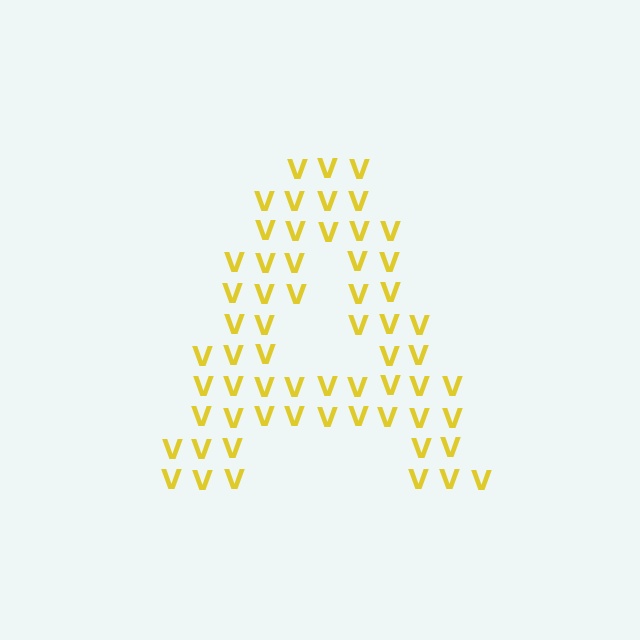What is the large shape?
The large shape is the letter A.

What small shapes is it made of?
It is made of small letter V's.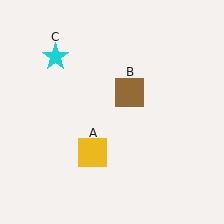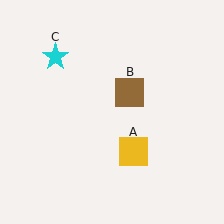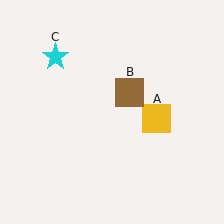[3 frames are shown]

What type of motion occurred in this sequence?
The yellow square (object A) rotated counterclockwise around the center of the scene.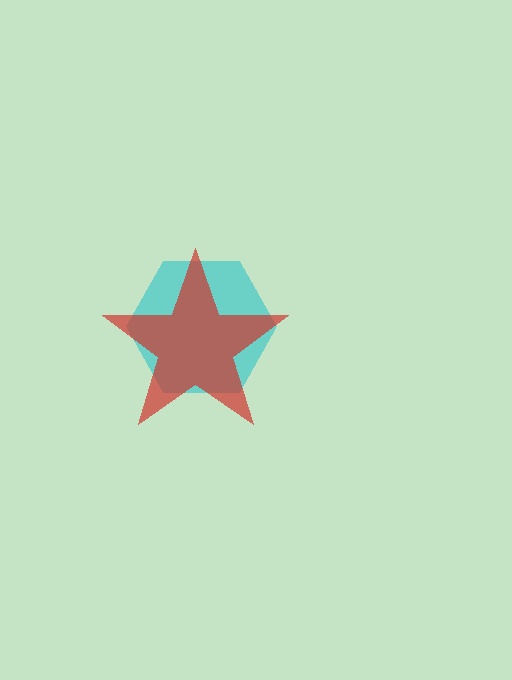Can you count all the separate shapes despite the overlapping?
Yes, there are 2 separate shapes.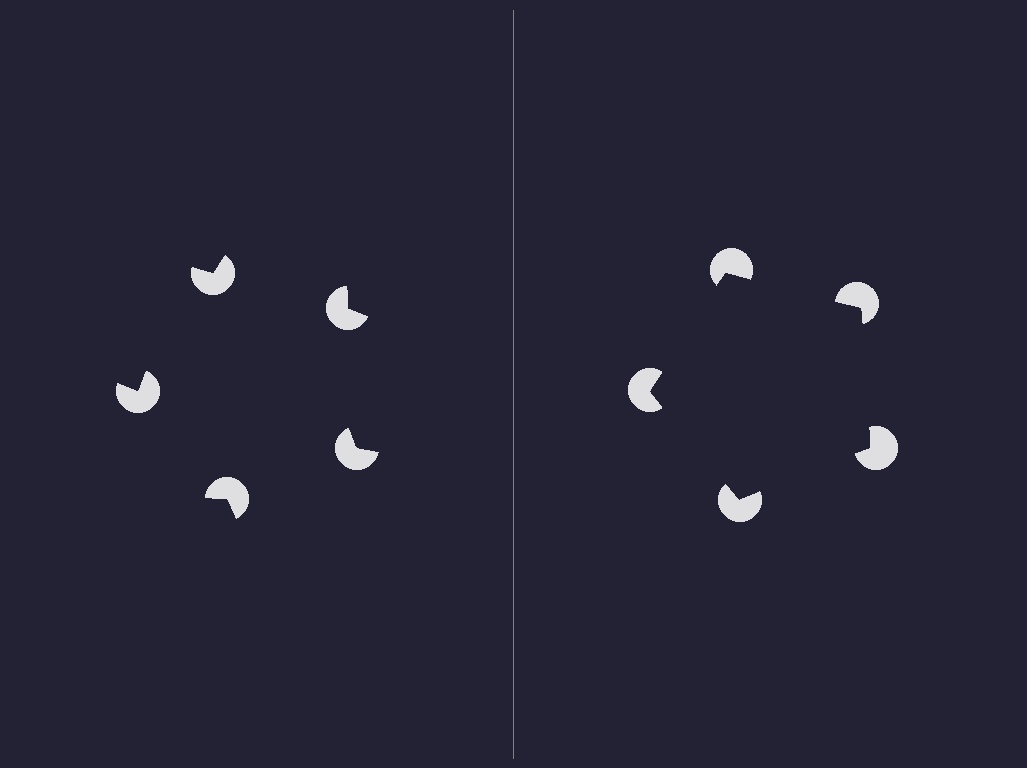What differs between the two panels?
The pac-man discs are positioned identically on both sides; only the wedge orientations differ. On the right they align to a pentagon; on the left they are misaligned.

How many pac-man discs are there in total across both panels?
10 — 5 on each side.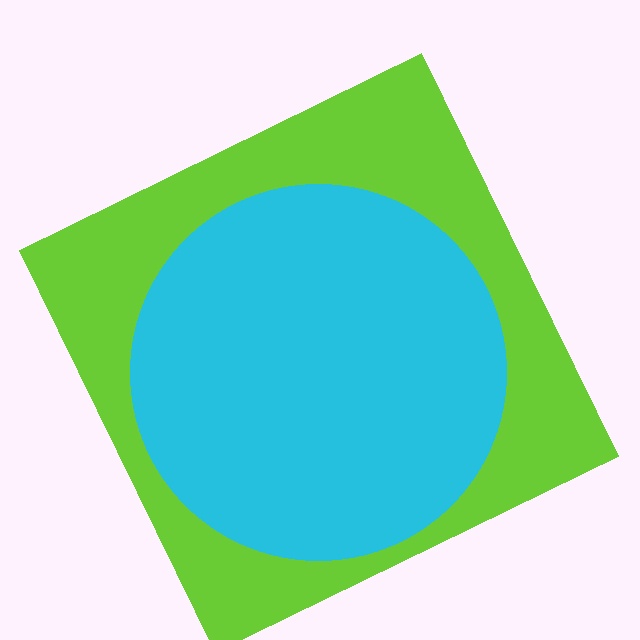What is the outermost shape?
The lime square.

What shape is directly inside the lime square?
The cyan circle.